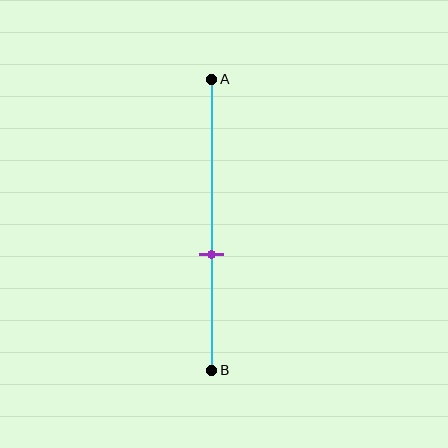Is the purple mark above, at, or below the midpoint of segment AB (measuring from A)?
The purple mark is below the midpoint of segment AB.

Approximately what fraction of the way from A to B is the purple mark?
The purple mark is approximately 60% of the way from A to B.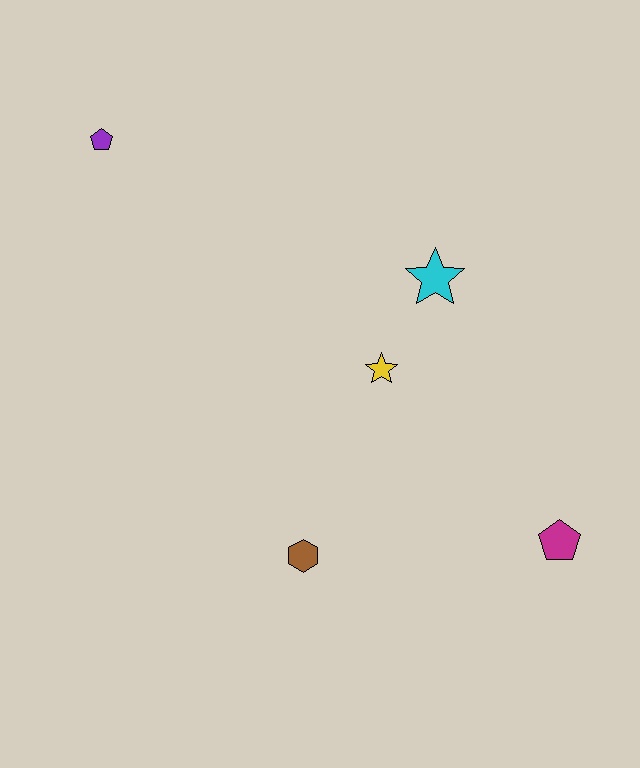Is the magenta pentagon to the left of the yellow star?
No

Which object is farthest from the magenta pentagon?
The purple pentagon is farthest from the magenta pentagon.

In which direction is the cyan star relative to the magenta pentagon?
The cyan star is above the magenta pentagon.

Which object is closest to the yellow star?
The cyan star is closest to the yellow star.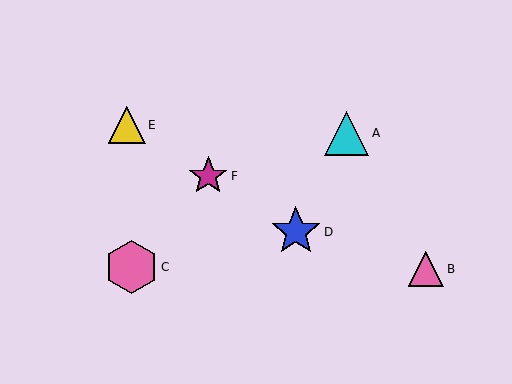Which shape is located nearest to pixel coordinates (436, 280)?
The pink triangle (labeled B) at (426, 269) is nearest to that location.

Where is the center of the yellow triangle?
The center of the yellow triangle is at (127, 125).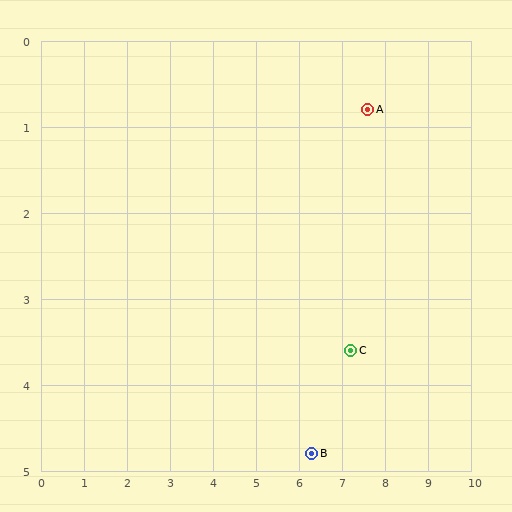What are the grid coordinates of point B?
Point B is at approximately (6.3, 4.8).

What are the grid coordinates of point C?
Point C is at approximately (7.2, 3.6).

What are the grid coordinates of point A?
Point A is at approximately (7.6, 0.8).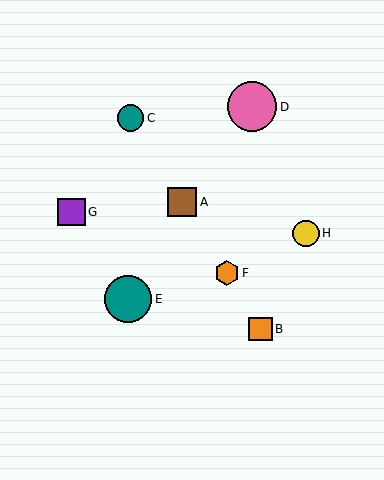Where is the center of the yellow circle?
The center of the yellow circle is at (306, 233).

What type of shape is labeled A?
Shape A is a brown square.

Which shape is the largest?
The pink circle (labeled D) is the largest.